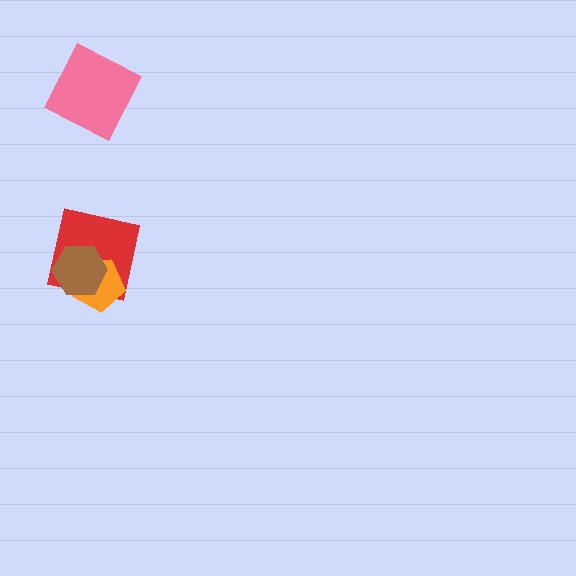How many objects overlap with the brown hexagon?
2 objects overlap with the brown hexagon.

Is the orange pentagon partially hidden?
Yes, it is partially covered by another shape.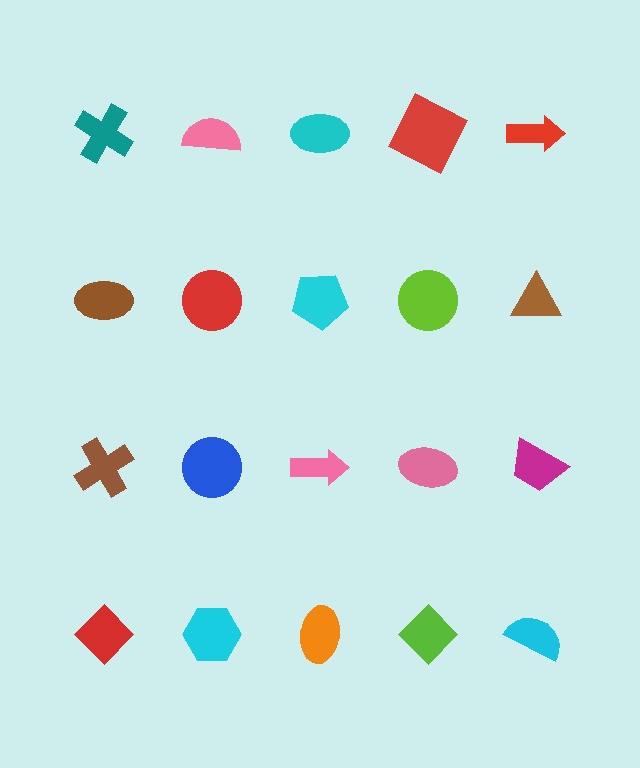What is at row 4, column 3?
An orange ellipse.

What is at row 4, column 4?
A lime diamond.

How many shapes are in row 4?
5 shapes.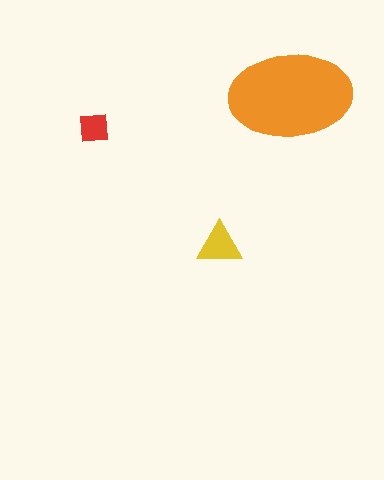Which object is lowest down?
The yellow triangle is bottommost.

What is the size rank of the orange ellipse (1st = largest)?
1st.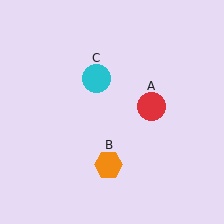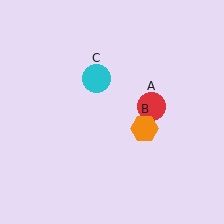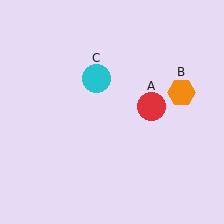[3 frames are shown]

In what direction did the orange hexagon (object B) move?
The orange hexagon (object B) moved up and to the right.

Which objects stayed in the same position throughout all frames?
Red circle (object A) and cyan circle (object C) remained stationary.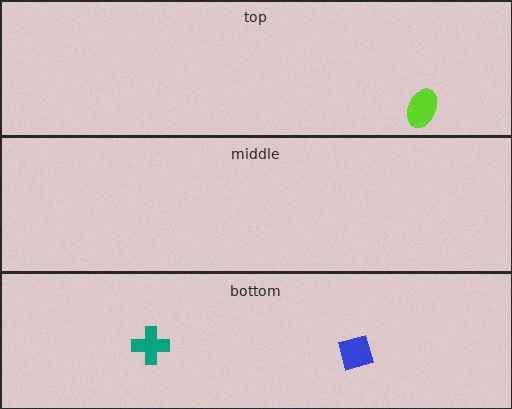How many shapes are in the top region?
1.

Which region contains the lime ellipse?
The top region.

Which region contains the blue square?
The bottom region.